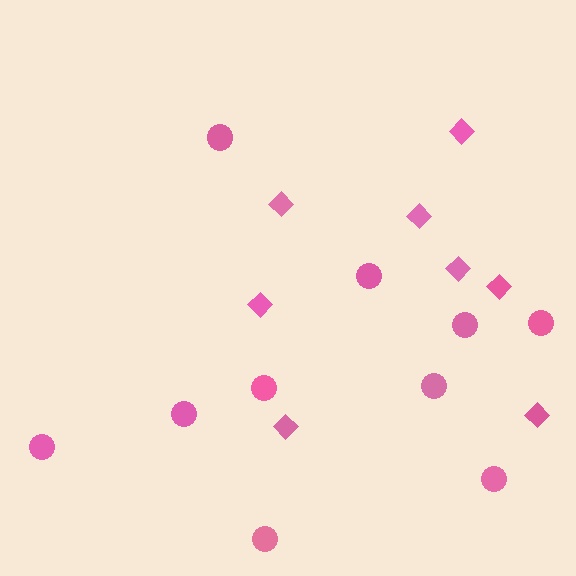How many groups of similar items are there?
There are 2 groups: one group of circles (10) and one group of diamonds (8).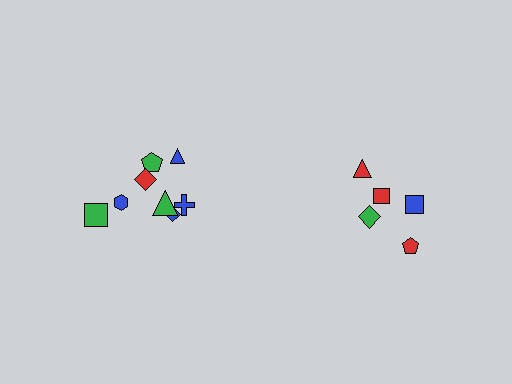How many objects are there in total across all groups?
There are 13 objects.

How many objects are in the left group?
There are 8 objects.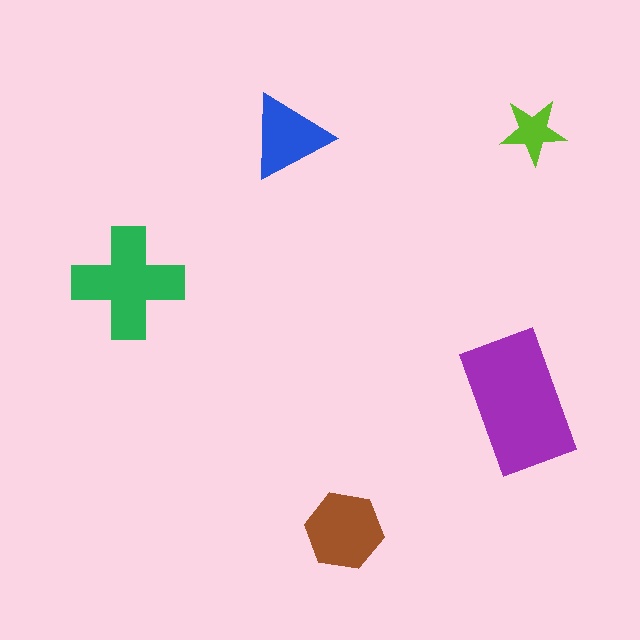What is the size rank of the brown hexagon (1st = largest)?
3rd.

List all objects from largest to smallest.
The purple rectangle, the green cross, the brown hexagon, the blue triangle, the lime star.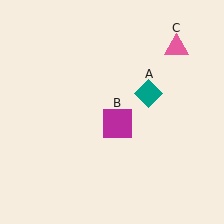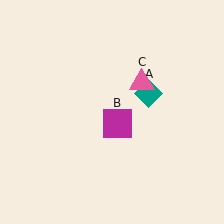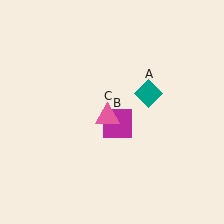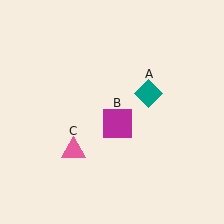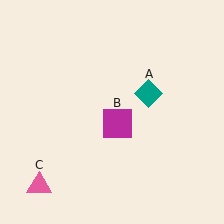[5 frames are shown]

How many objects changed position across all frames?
1 object changed position: pink triangle (object C).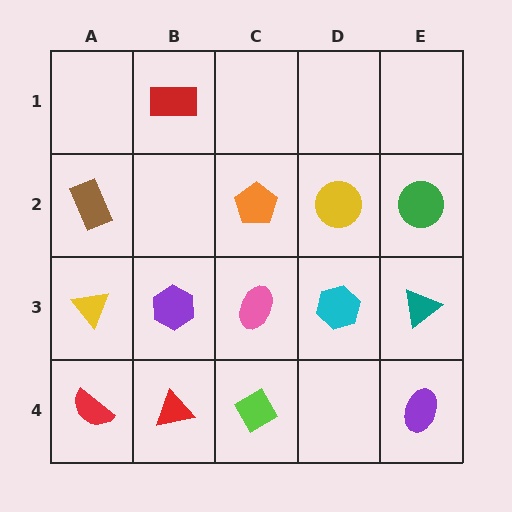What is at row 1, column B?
A red rectangle.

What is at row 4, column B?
A red triangle.